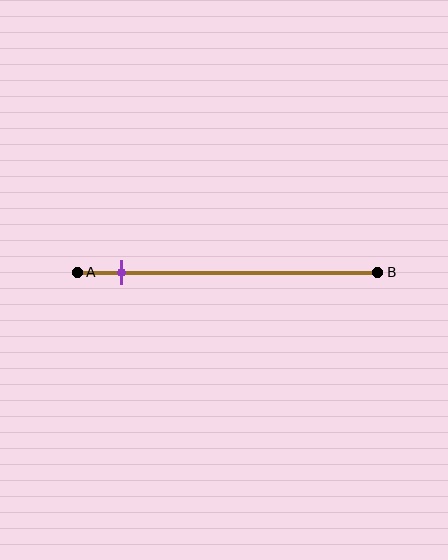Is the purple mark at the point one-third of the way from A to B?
No, the mark is at about 15% from A, not at the 33% one-third point.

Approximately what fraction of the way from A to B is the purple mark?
The purple mark is approximately 15% of the way from A to B.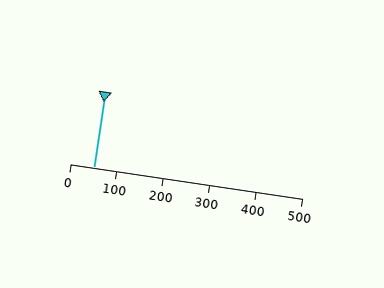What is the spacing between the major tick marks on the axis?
The major ticks are spaced 100 apart.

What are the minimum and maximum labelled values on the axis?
The axis runs from 0 to 500.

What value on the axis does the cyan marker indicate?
The marker indicates approximately 50.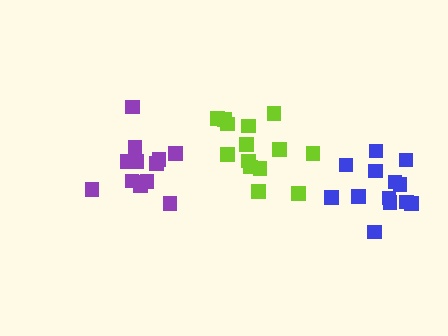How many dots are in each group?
Group 1: 13 dots, Group 2: 13 dots, Group 3: 14 dots (40 total).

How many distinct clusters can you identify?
There are 3 distinct clusters.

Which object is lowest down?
The blue cluster is bottommost.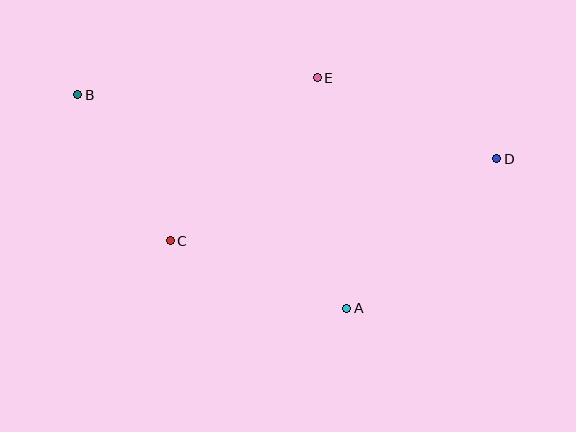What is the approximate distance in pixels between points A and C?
The distance between A and C is approximately 189 pixels.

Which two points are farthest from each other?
Points B and D are farthest from each other.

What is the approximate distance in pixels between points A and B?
The distance between A and B is approximately 343 pixels.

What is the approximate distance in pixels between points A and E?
The distance between A and E is approximately 232 pixels.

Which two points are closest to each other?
Points B and C are closest to each other.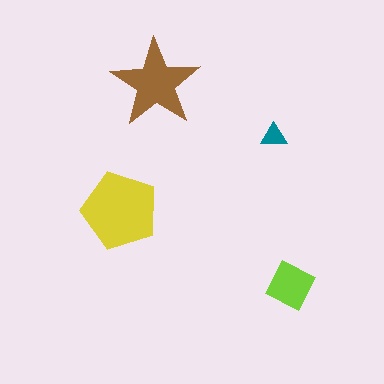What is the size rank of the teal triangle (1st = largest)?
4th.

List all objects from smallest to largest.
The teal triangle, the lime diamond, the brown star, the yellow pentagon.